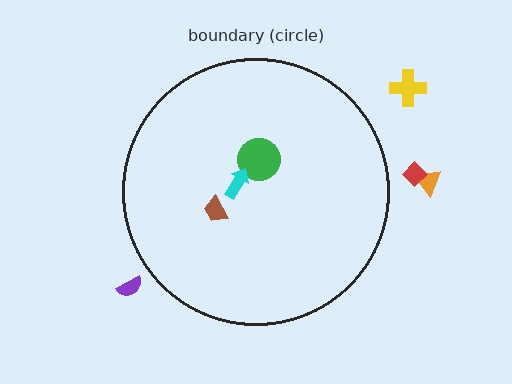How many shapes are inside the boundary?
3 inside, 4 outside.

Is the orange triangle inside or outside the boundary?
Outside.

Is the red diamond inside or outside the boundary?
Outside.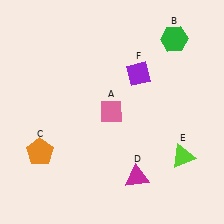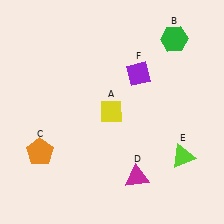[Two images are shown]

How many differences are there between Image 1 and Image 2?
There is 1 difference between the two images.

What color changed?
The diamond (A) changed from pink in Image 1 to yellow in Image 2.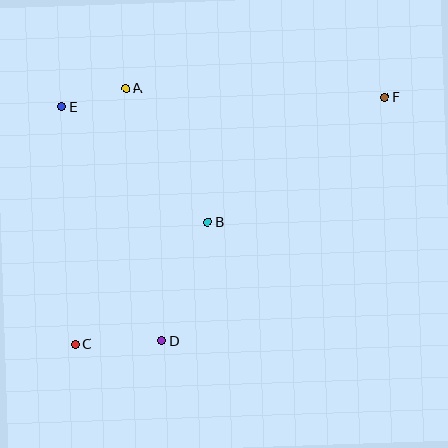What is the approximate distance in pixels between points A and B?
The distance between A and B is approximately 157 pixels.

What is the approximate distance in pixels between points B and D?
The distance between B and D is approximately 127 pixels.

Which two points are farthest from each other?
Points C and F are farthest from each other.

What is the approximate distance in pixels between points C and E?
The distance between C and E is approximately 238 pixels.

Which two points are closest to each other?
Points A and E are closest to each other.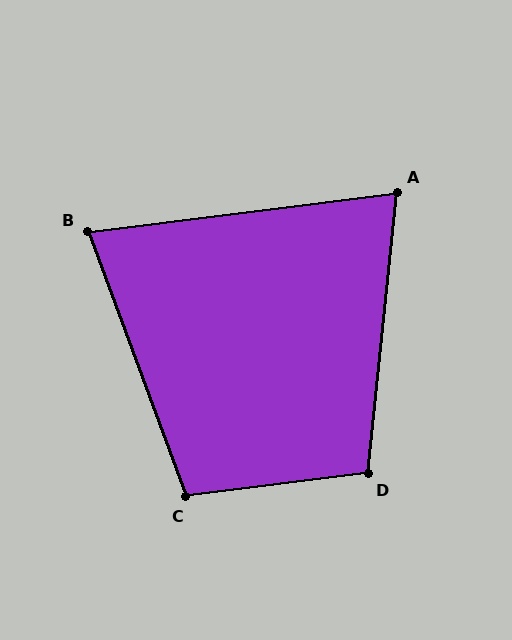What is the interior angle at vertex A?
Approximately 77 degrees (acute).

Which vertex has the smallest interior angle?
B, at approximately 77 degrees.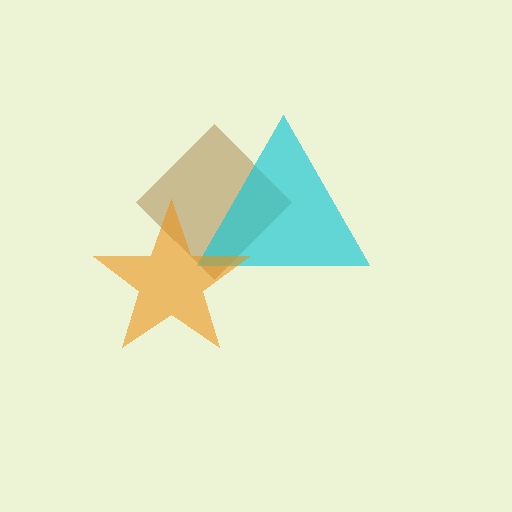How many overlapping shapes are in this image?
There are 3 overlapping shapes in the image.